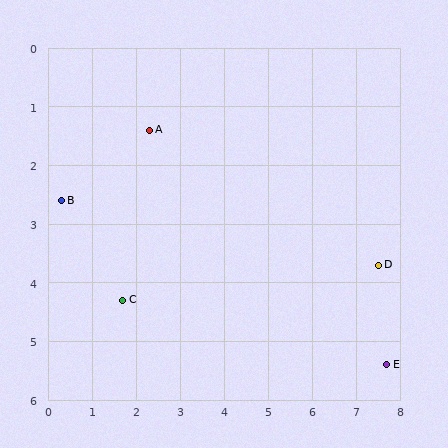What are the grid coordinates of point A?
Point A is at approximately (2.3, 1.4).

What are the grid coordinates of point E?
Point E is at approximately (7.7, 5.4).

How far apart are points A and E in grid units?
Points A and E are about 6.7 grid units apart.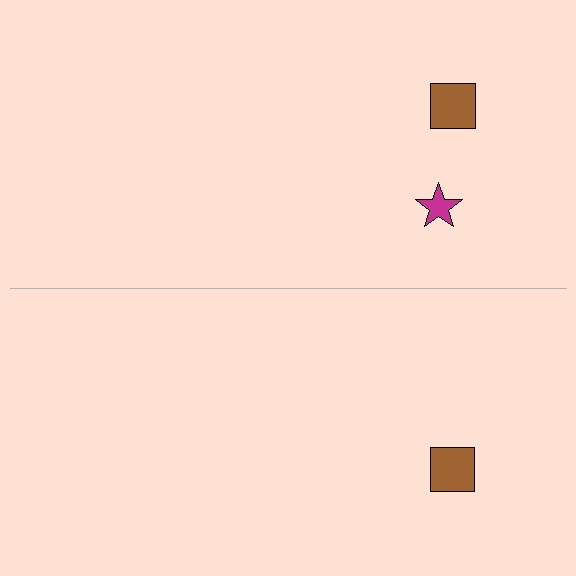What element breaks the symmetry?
A magenta star is missing from the bottom side.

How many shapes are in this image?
There are 3 shapes in this image.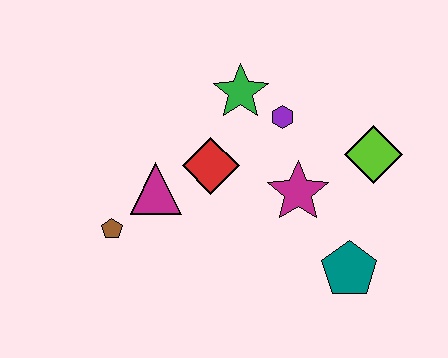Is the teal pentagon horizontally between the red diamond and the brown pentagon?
No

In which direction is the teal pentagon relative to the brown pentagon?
The teal pentagon is to the right of the brown pentagon.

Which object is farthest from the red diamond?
The teal pentagon is farthest from the red diamond.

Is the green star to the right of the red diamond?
Yes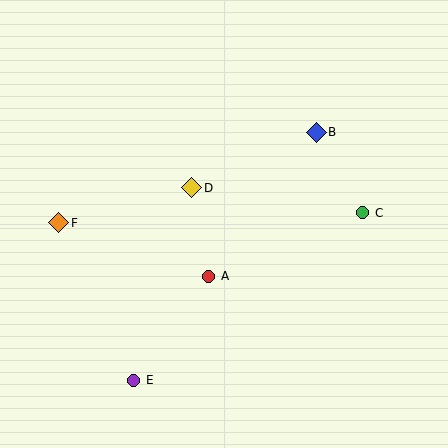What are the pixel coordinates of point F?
Point F is at (59, 223).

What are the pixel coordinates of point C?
Point C is at (363, 213).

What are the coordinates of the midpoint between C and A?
The midpoint between C and A is at (286, 245).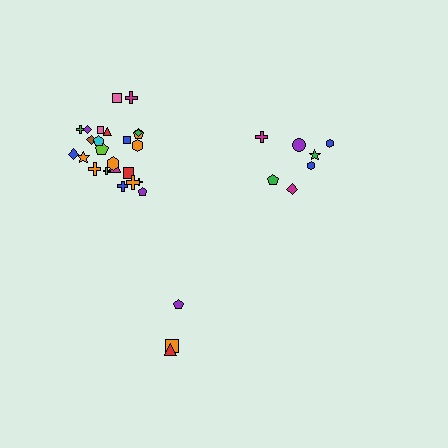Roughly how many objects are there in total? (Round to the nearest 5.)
Roughly 35 objects in total.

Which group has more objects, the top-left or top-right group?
The top-left group.